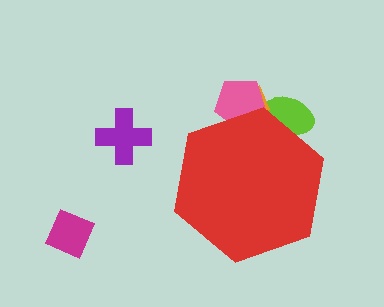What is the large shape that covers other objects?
A red hexagon.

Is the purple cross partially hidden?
No, the purple cross is fully visible.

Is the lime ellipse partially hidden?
Yes, the lime ellipse is partially hidden behind the red hexagon.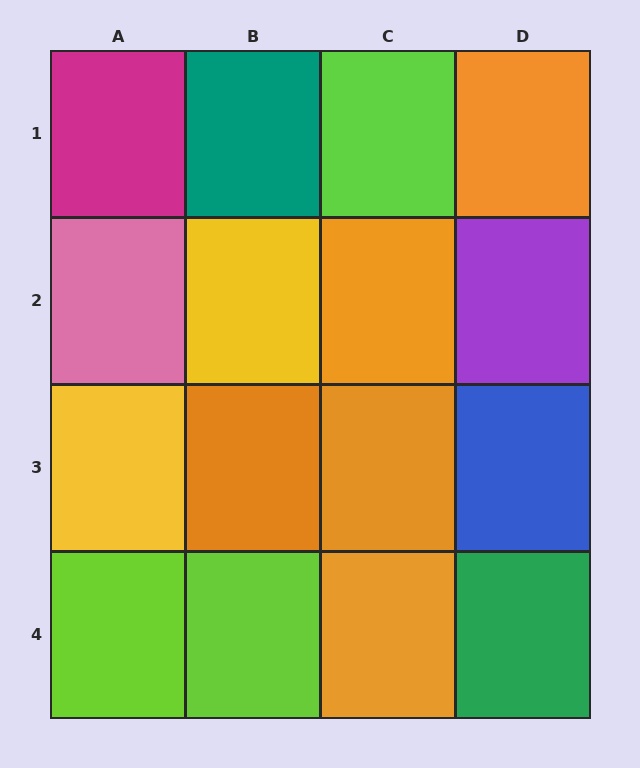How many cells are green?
1 cell is green.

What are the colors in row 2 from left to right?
Pink, yellow, orange, purple.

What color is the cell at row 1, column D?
Orange.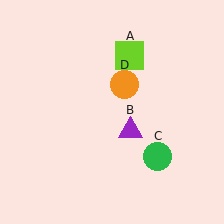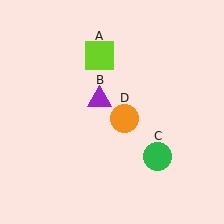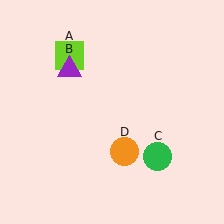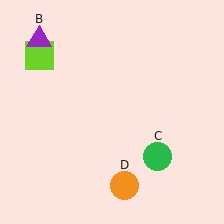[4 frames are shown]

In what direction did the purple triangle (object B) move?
The purple triangle (object B) moved up and to the left.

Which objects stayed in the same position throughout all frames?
Green circle (object C) remained stationary.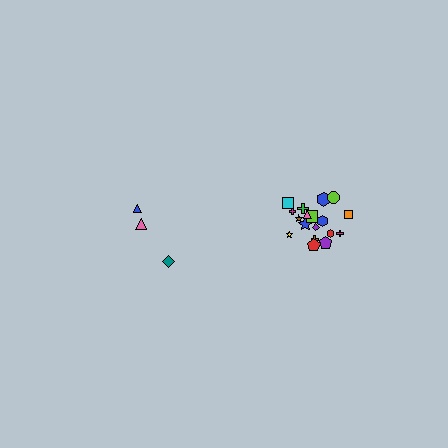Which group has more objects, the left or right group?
The right group.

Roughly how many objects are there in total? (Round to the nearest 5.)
Roughly 20 objects in total.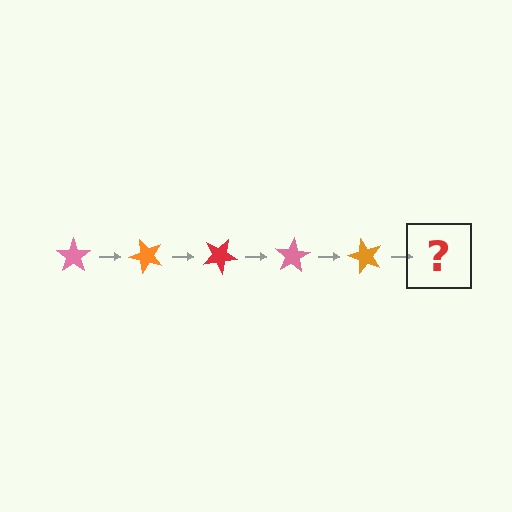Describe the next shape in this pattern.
It should be a red star, rotated 250 degrees from the start.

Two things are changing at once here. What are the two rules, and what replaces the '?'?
The two rules are that it rotates 50 degrees each step and the color cycles through pink, orange, and red. The '?' should be a red star, rotated 250 degrees from the start.